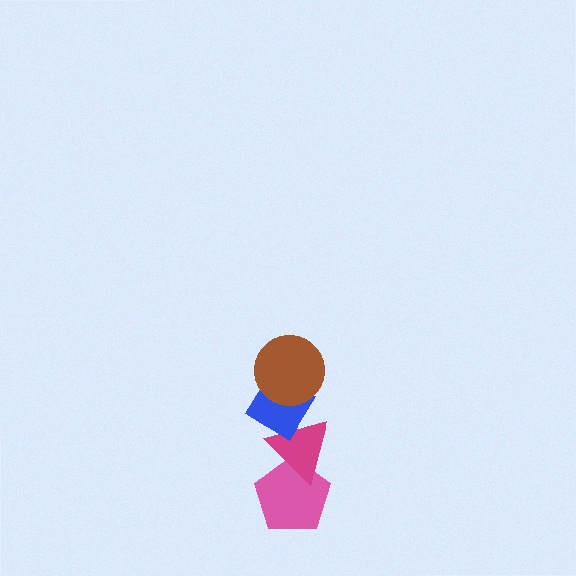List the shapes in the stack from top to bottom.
From top to bottom: the brown circle, the blue diamond, the magenta triangle, the pink pentagon.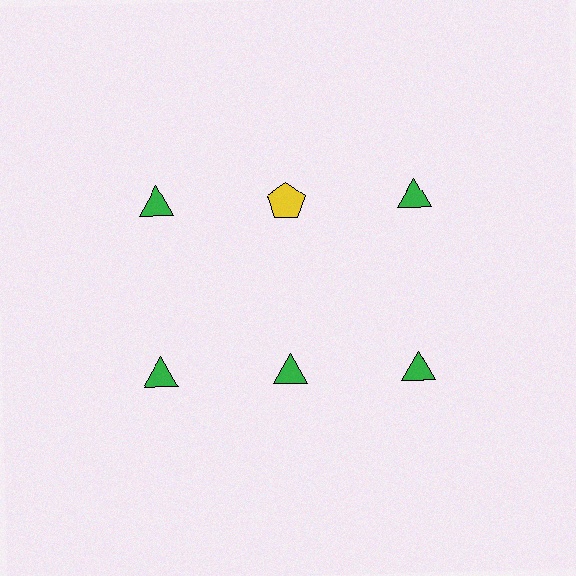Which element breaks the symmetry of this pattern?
The yellow pentagon in the top row, second from left column breaks the symmetry. All other shapes are green triangles.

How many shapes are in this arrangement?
There are 6 shapes arranged in a grid pattern.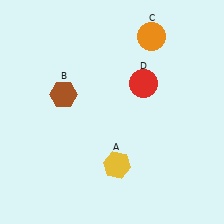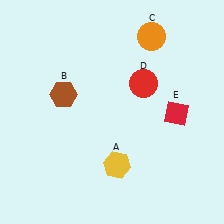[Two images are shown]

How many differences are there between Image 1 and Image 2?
There is 1 difference between the two images.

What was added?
A red diamond (E) was added in Image 2.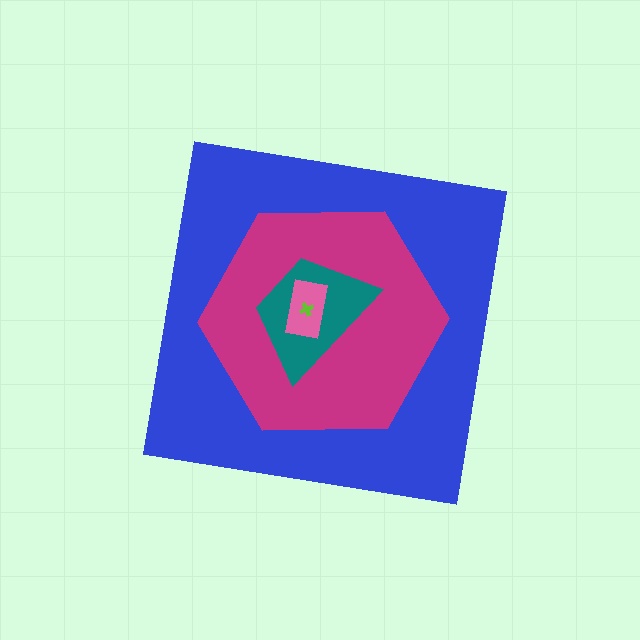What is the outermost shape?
The blue square.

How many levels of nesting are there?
5.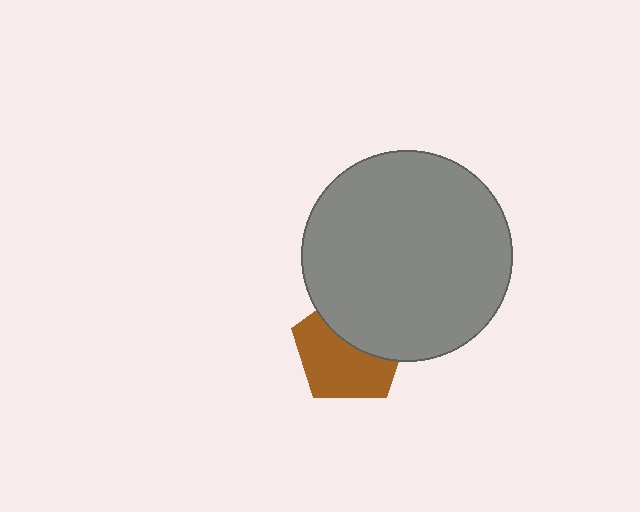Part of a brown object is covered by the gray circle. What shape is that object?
It is a pentagon.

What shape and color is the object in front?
The object in front is a gray circle.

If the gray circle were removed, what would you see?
You would see the complete brown pentagon.